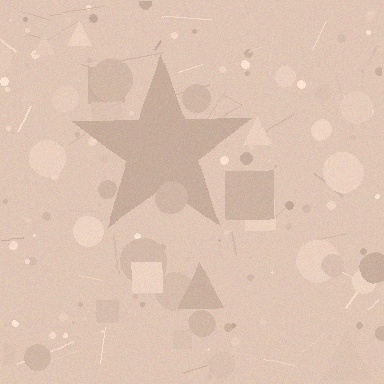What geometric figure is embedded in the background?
A star is embedded in the background.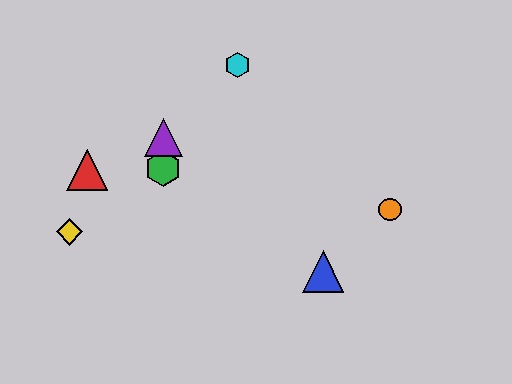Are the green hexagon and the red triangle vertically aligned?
No, the green hexagon is at x≈163 and the red triangle is at x≈87.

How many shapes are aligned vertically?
2 shapes (the green hexagon, the purple triangle) are aligned vertically.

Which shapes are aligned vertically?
The green hexagon, the purple triangle are aligned vertically.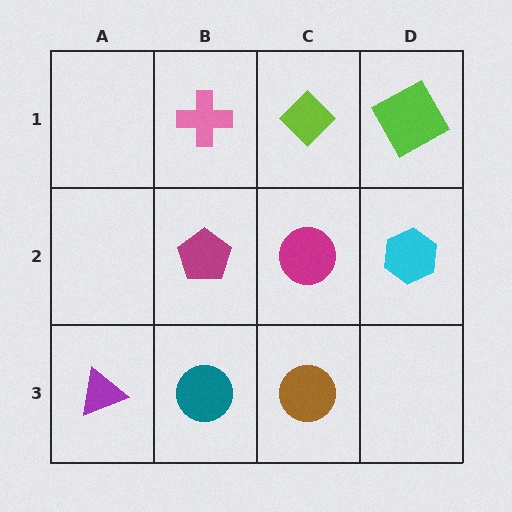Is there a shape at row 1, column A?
No, that cell is empty.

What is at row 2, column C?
A magenta circle.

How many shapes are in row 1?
3 shapes.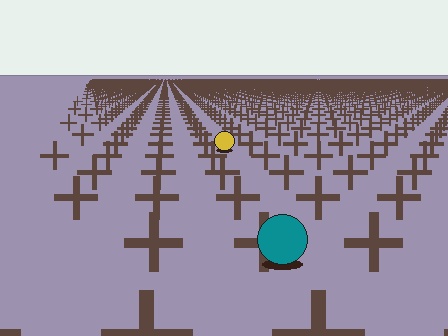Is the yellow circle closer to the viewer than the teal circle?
No. The teal circle is closer — you can tell from the texture gradient: the ground texture is coarser near it.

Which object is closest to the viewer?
The teal circle is closest. The texture marks near it are larger and more spread out.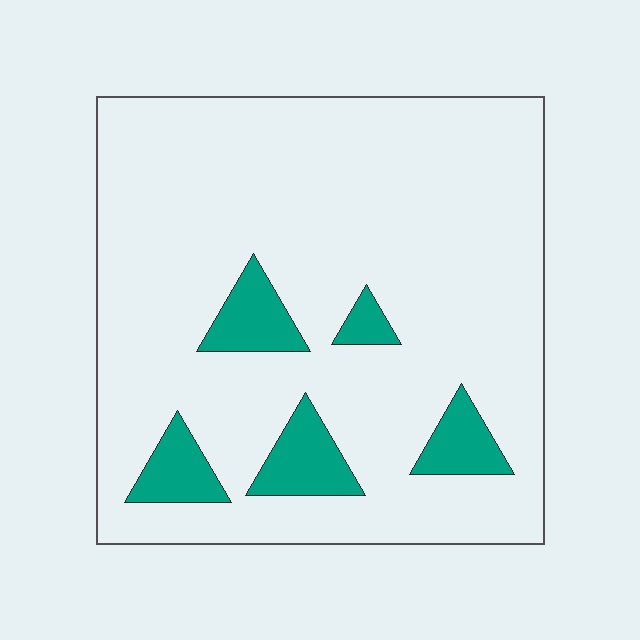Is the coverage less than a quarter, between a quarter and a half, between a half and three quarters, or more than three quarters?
Less than a quarter.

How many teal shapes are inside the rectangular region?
5.